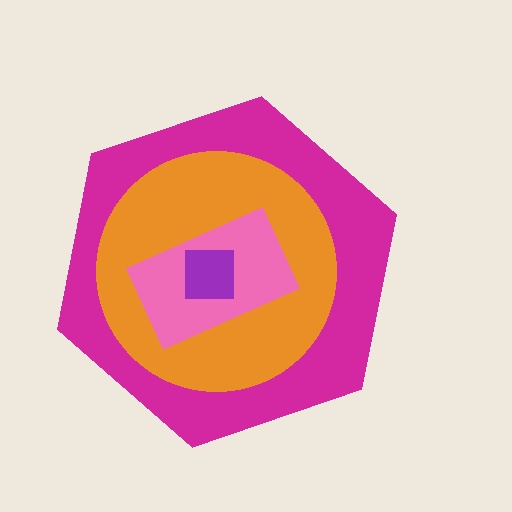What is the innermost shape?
The purple square.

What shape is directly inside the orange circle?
The pink rectangle.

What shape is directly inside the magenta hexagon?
The orange circle.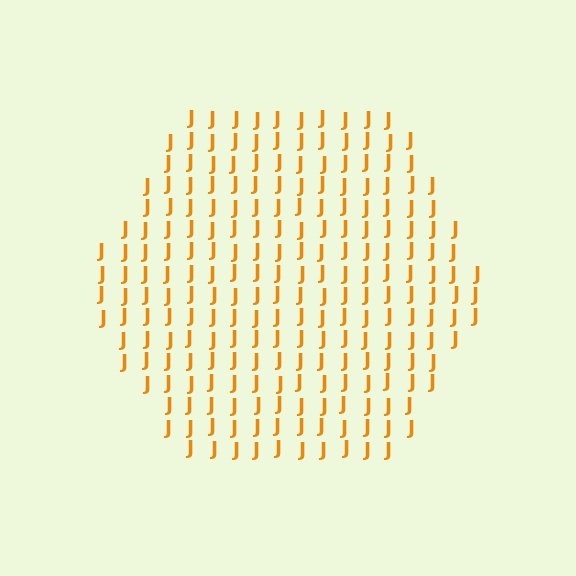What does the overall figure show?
The overall figure shows a hexagon.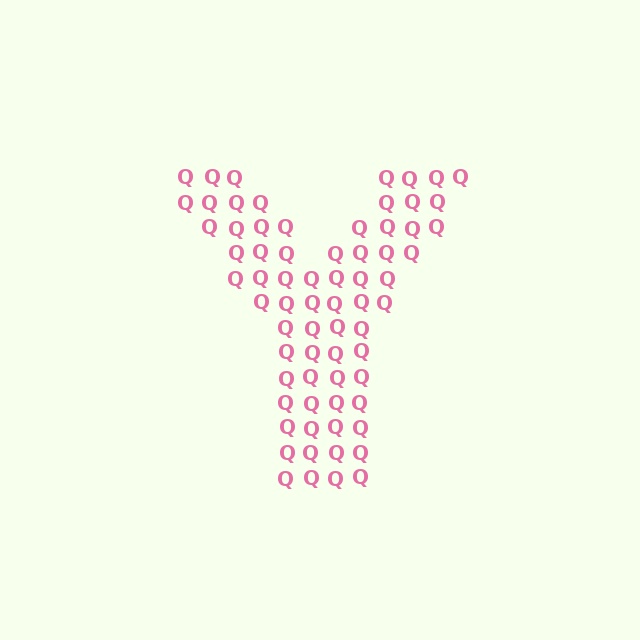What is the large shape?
The large shape is the letter Y.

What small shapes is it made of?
It is made of small letter Q's.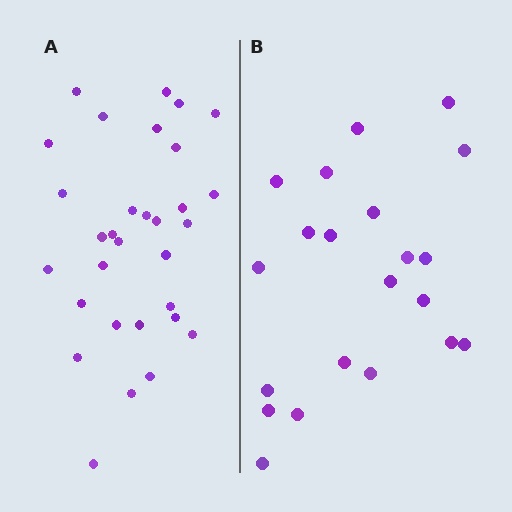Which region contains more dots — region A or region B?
Region A (the left region) has more dots.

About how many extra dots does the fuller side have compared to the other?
Region A has roughly 10 or so more dots than region B.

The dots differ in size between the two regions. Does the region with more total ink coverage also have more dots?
No. Region B has more total ink coverage because its dots are larger, but region A actually contains more individual dots. Total area can be misleading — the number of items is what matters here.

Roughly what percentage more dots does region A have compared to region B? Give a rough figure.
About 50% more.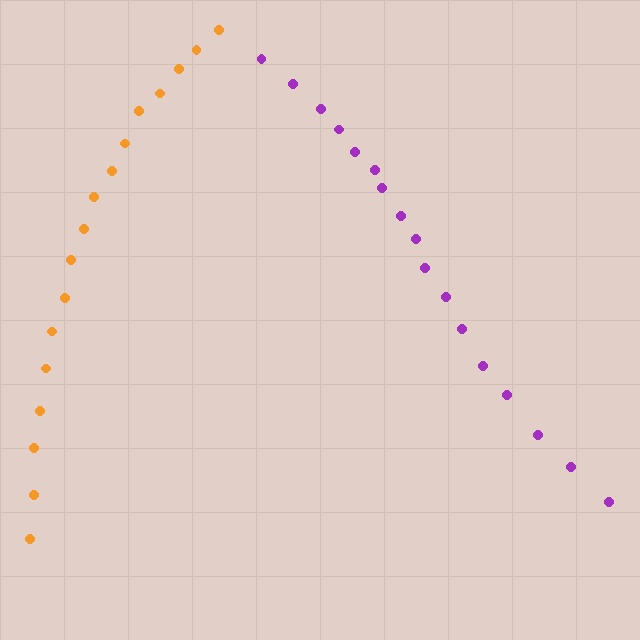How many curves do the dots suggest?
There are 2 distinct paths.